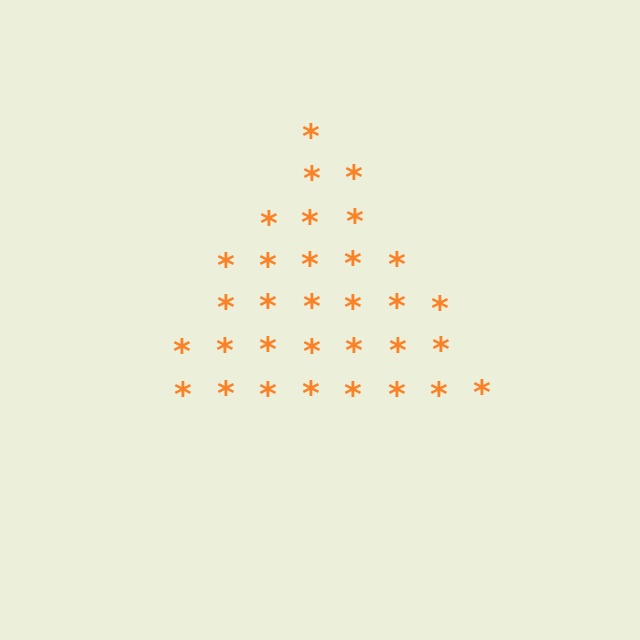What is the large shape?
The large shape is a triangle.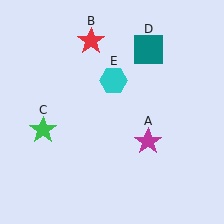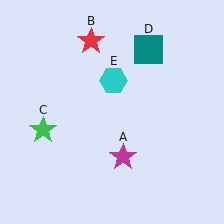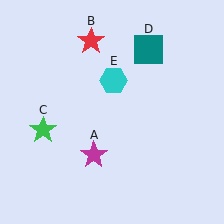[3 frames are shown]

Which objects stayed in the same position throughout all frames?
Red star (object B) and green star (object C) and teal square (object D) and cyan hexagon (object E) remained stationary.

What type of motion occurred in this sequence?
The magenta star (object A) rotated clockwise around the center of the scene.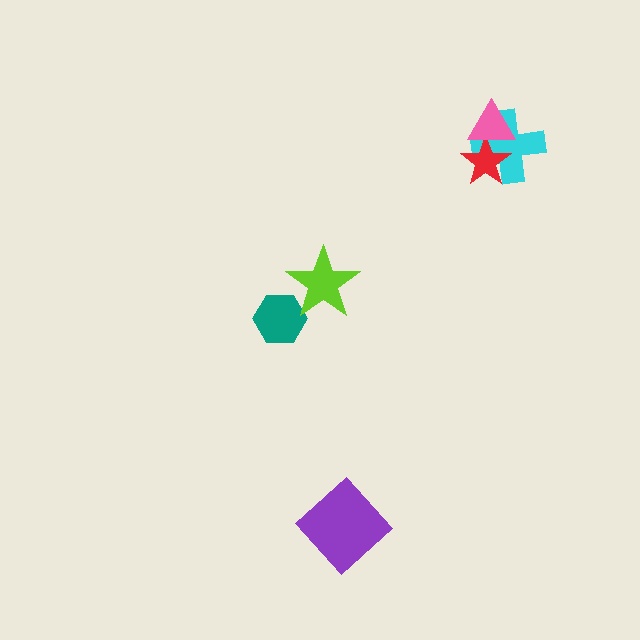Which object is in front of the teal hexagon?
The lime star is in front of the teal hexagon.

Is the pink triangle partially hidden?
No, no other shape covers it.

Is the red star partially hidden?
Yes, it is partially covered by another shape.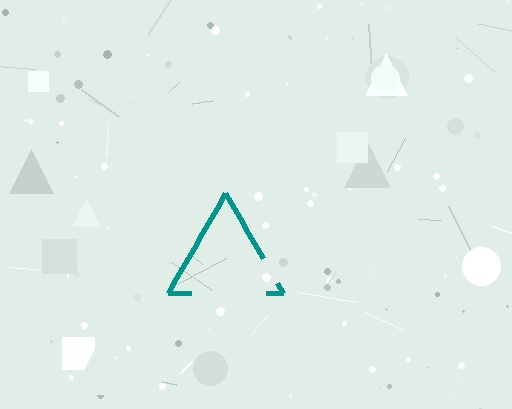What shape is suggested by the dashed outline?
The dashed outline suggests a triangle.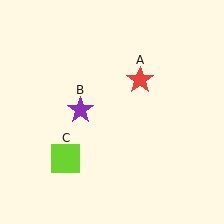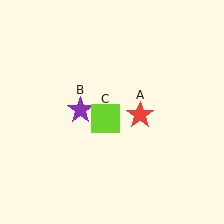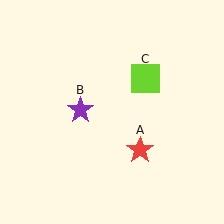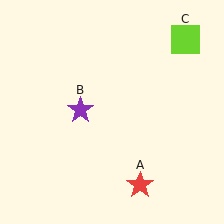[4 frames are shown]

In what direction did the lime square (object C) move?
The lime square (object C) moved up and to the right.